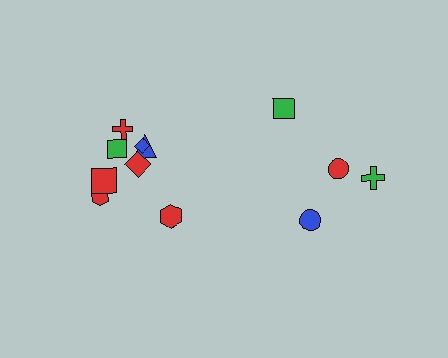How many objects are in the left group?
There are 8 objects.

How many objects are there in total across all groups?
There are 12 objects.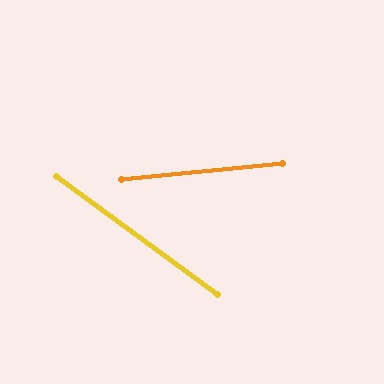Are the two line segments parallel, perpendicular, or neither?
Neither parallel nor perpendicular — they differ by about 42°.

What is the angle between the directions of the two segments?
Approximately 42 degrees.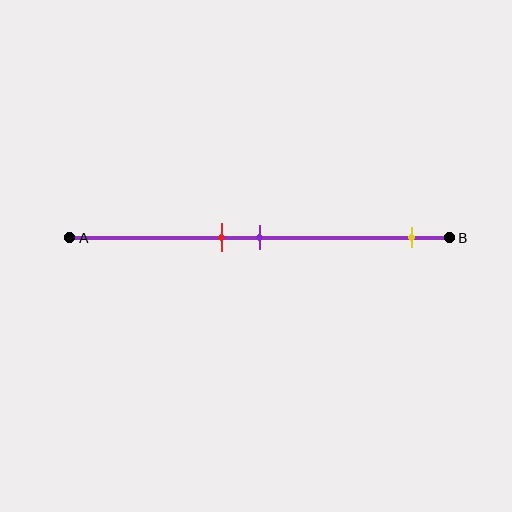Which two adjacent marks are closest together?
The red and purple marks are the closest adjacent pair.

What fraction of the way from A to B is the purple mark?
The purple mark is approximately 50% (0.5) of the way from A to B.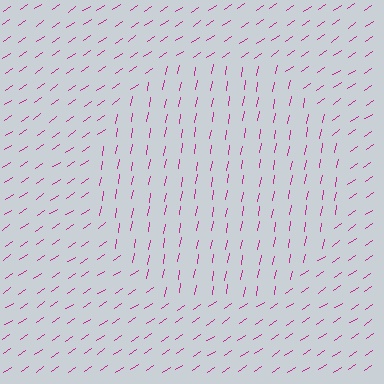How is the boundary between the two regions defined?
The boundary is defined purely by a change in line orientation (approximately 45 degrees difference). All lines are the same color and thickness.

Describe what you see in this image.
The image is filled with small magenta line segments. A circle region in the image has lines oriented differently from the surrounding lines, creating a visible texture boundary.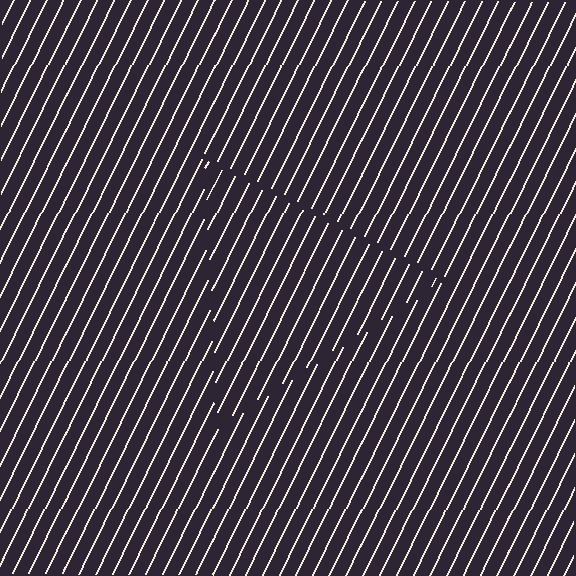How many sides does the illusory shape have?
3 sides — the line-ends trace a triangle.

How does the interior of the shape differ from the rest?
The interior of the shape contains the same grating, shifted by half a period — the contour is defined by the phase discontinuity where line-ends from the inner and outer gratings abut.